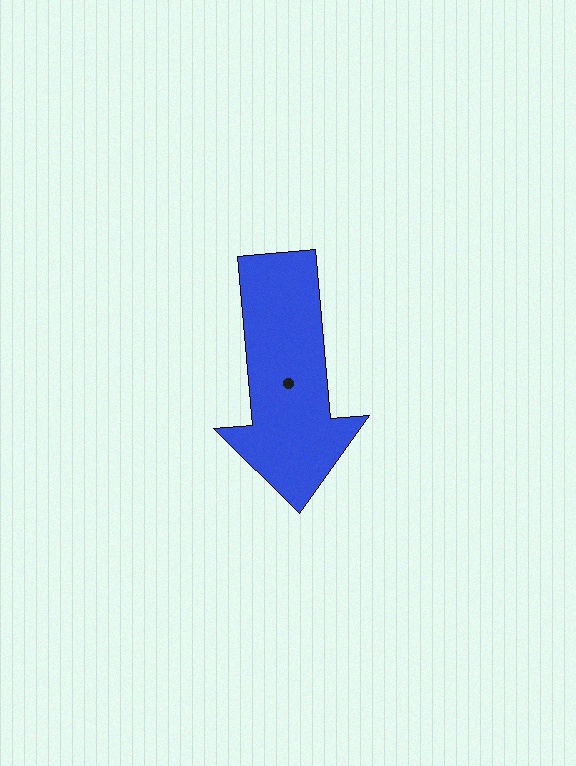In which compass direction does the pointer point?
South.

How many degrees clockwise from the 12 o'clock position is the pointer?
Approximately 175 degrees.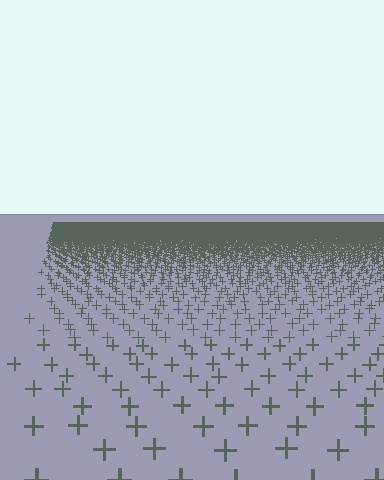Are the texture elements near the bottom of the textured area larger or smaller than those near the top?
Larger. Near the bottom, elements are closer to the viewer and appear at a bigger on-screen size.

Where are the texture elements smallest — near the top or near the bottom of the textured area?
Near the top.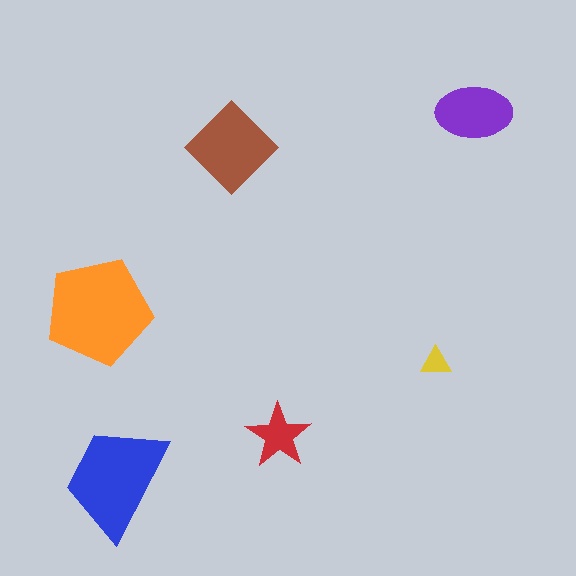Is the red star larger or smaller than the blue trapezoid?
Smaller.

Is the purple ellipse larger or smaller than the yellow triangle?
Larger.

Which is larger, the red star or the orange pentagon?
The orange pentagon.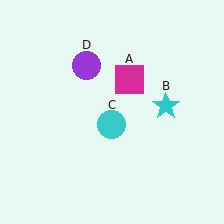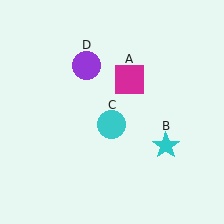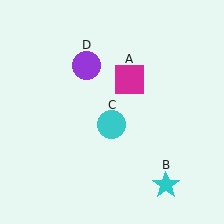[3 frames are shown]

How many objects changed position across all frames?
1 object changed position: cyan star (object B).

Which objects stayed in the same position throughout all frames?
Magenta square (object A) and cyan circle (object C) and purple circle (object D) remained stationary.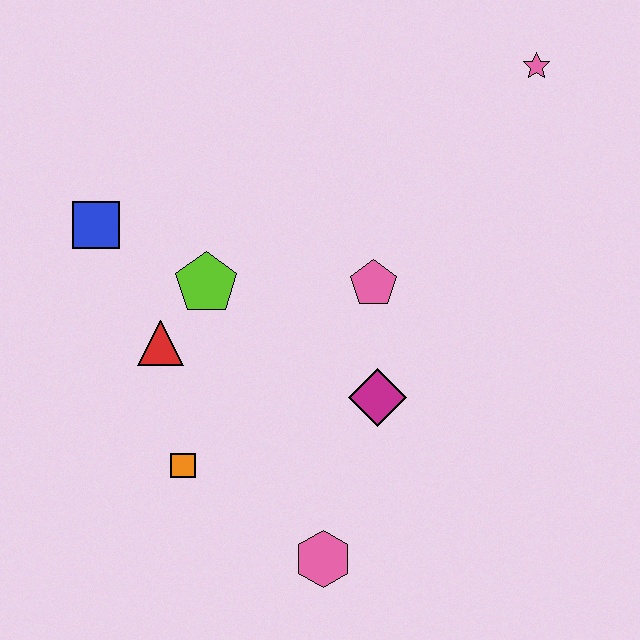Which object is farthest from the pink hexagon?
The pink star is farthest from the pink hexagon.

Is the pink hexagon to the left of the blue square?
No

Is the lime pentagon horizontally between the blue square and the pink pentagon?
Yes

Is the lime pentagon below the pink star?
Yes